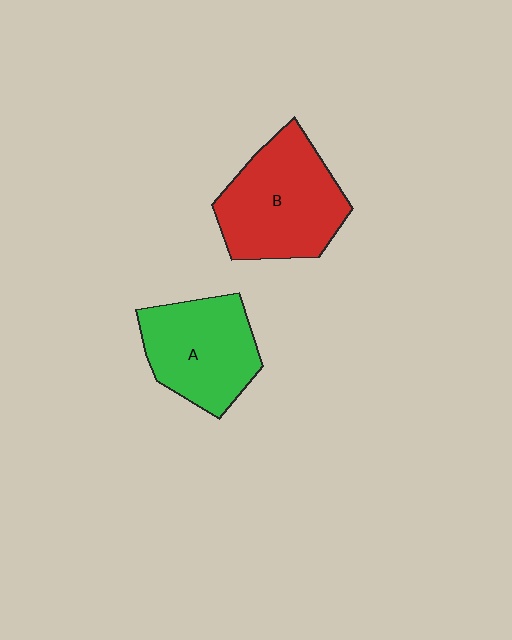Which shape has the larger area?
Shape B (red).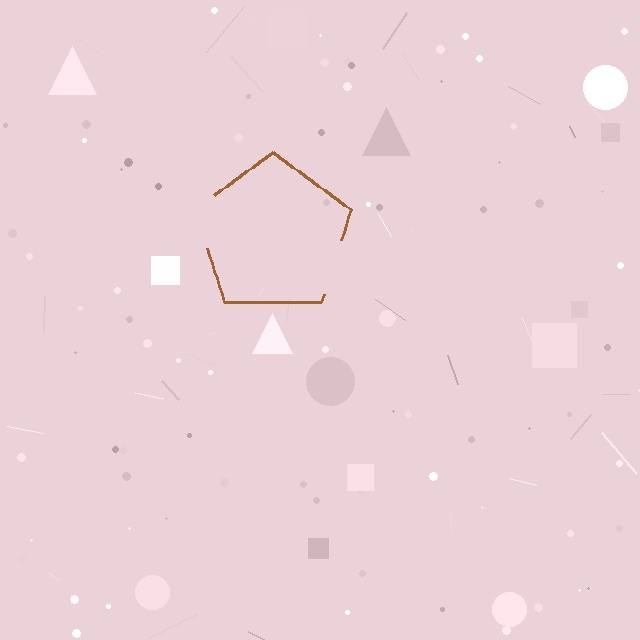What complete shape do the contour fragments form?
The contour fragments form a pentagon.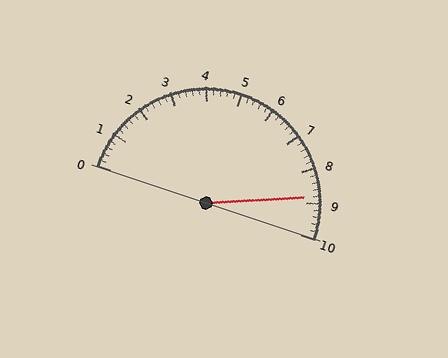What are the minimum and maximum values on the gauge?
The gauge ranges from 0 to 10.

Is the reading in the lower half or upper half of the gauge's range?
The reading is in the upper half of the range (0 to 10).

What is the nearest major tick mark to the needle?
The nearest major tick mark is 9.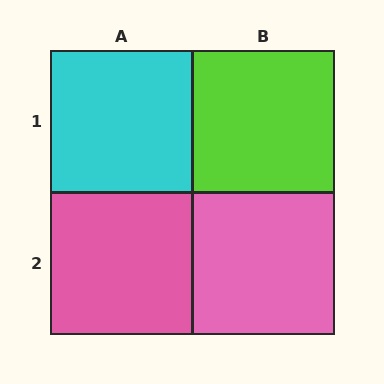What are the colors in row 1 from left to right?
Cyan, lime.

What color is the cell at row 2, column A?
Pink.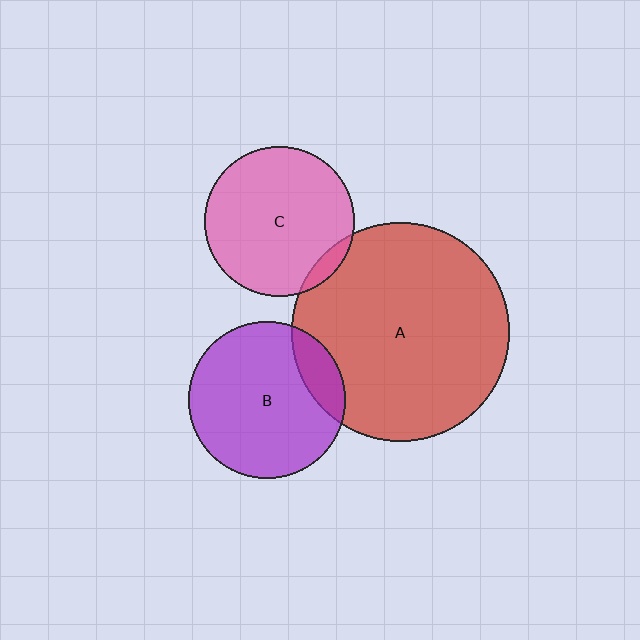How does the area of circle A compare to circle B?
Approximately 1.9 times.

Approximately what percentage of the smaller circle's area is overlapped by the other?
Approximately 5%.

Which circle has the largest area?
Circle A (red).